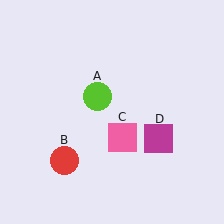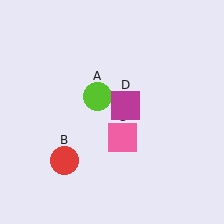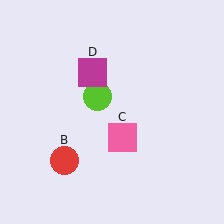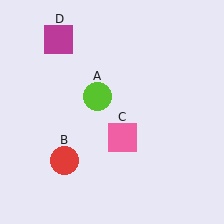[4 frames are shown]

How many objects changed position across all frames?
1 object changed position: magenta square (object D).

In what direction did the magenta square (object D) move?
The magenta square (object D) moved up and to the left.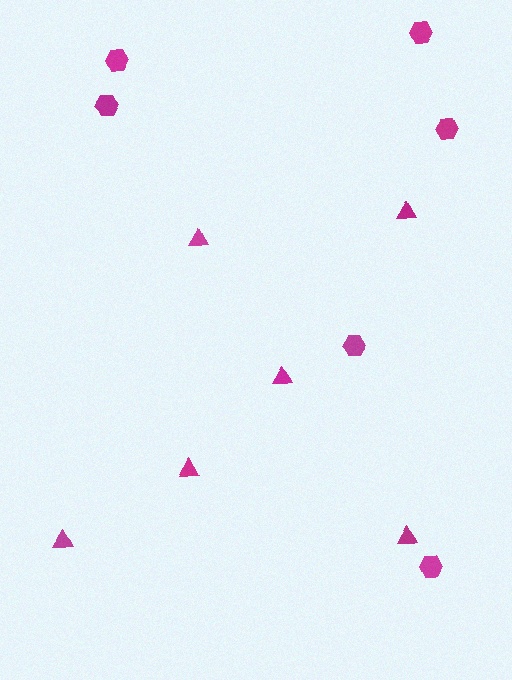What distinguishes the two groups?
There are 2 groups: one group of hexagons (6) and one group of triangles (6).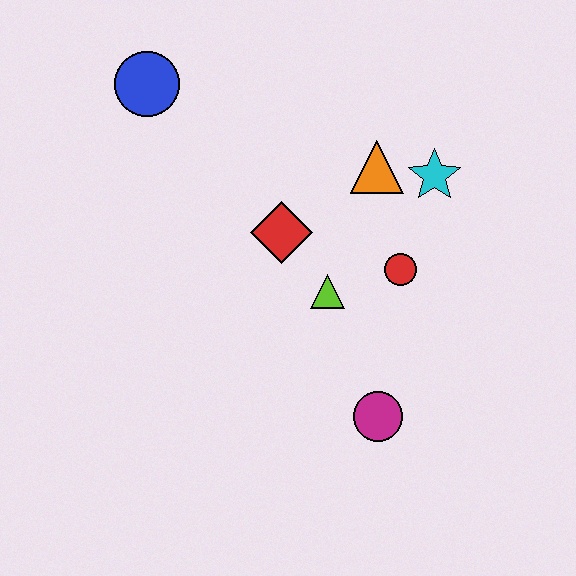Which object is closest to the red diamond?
The lime triangle is closest to the red diamond.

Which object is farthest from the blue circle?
The magenta circle is farthest from the blue circle.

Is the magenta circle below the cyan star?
Yes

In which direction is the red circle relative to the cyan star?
The red circle is below the cyan star.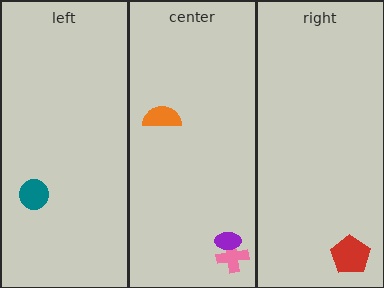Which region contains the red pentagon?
The right region.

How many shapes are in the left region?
1.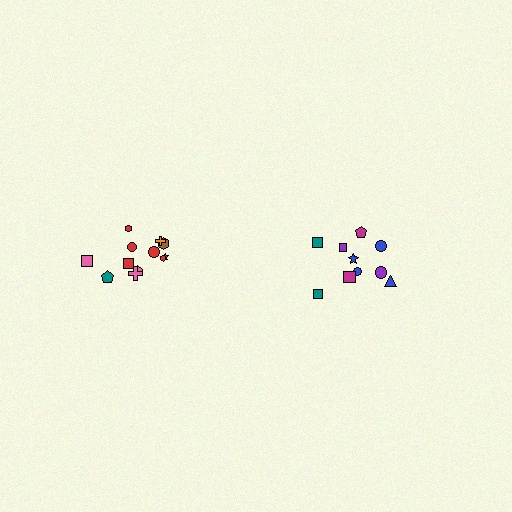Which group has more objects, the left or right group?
The left group.